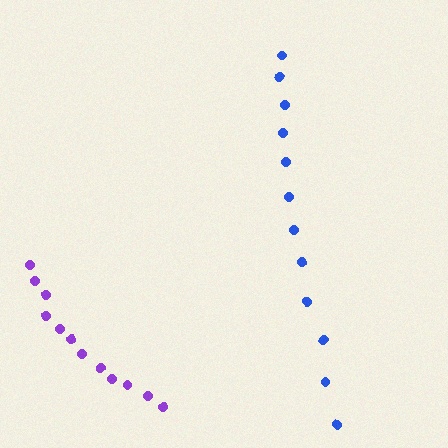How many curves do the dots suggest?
There are 2 distinct paths.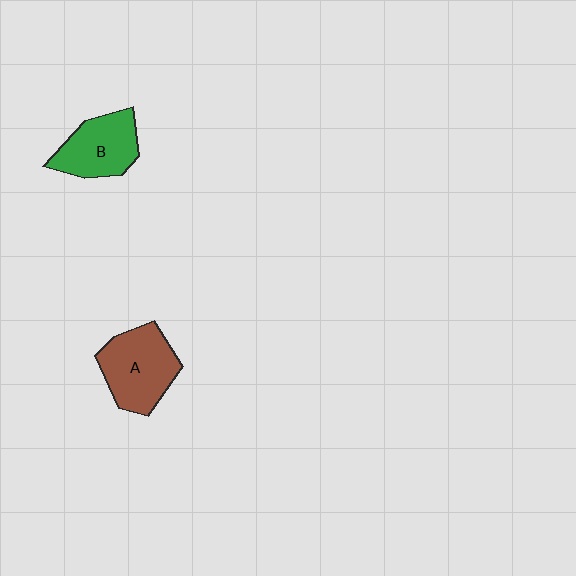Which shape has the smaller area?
Shape B (green).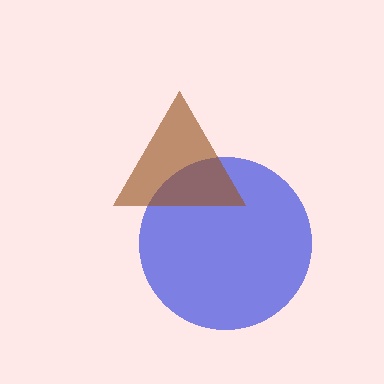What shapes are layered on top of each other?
The layered shapes are: a blue circle, a brown triangle.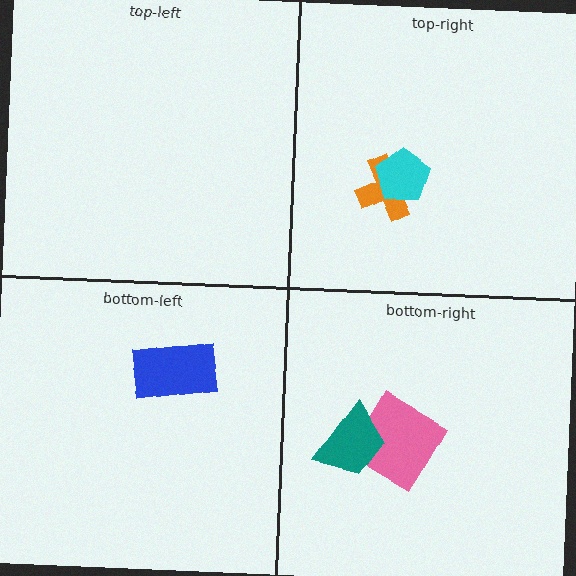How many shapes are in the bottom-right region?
2.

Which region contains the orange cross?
The top-right region.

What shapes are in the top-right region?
The orange cross, the cyan pentagon.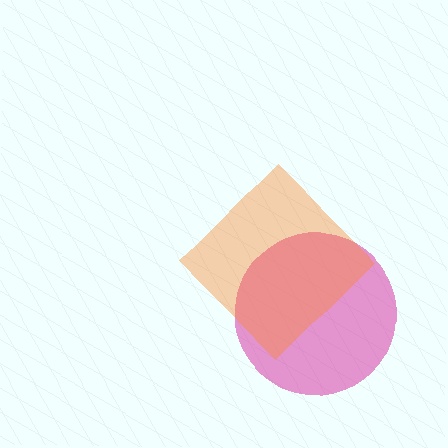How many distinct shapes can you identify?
There are 2 distinct shapes: a magenta circle, an orange diamond.